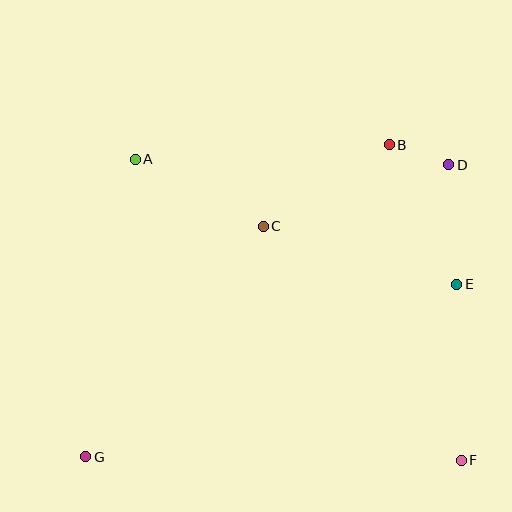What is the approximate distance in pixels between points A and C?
The distance between A and C is approximately 144 pixels.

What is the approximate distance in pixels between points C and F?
The distance between C and F is approximately 307 pixels.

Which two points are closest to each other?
Points B and D are closest to each other.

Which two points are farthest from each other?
Points D and G are farthest from each other.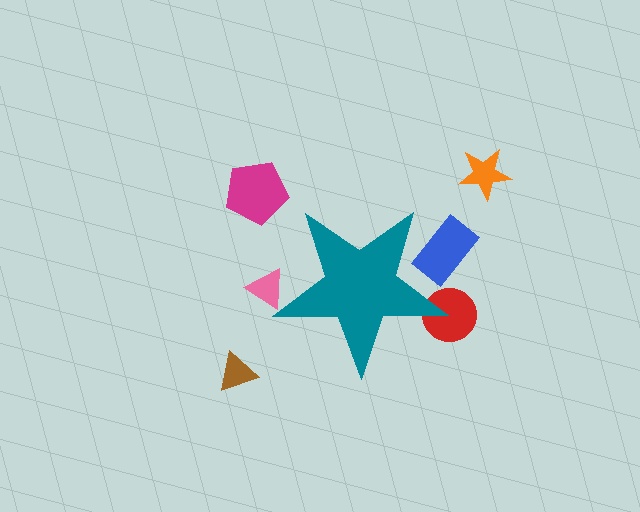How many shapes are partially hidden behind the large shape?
3 shapes are partially hidden.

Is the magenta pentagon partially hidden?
No, the magenta pentagon is fully visible.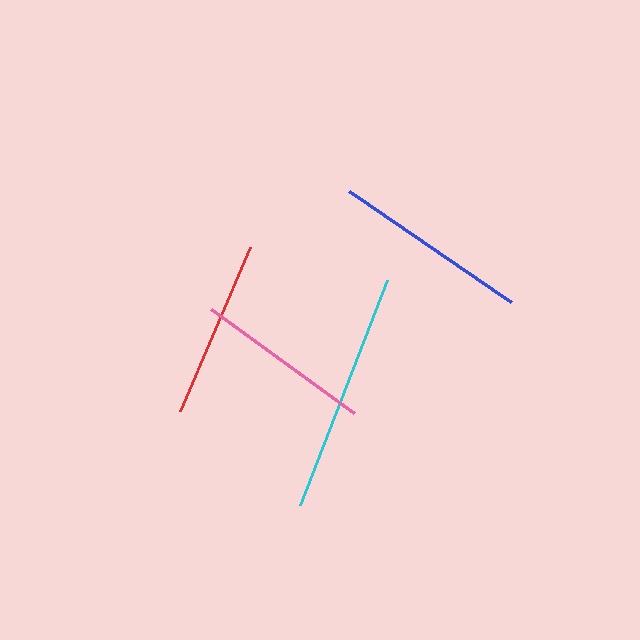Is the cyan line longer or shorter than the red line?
The cyan line is longer than the red line.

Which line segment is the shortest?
The pink line is the shortest at approximately 176 pixels.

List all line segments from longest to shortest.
From longest to shortest: cyan, blue, red, pink.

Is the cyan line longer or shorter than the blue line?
The cyan line is longer than the blue line.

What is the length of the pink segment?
The pink segment is approximately 176 pixels long.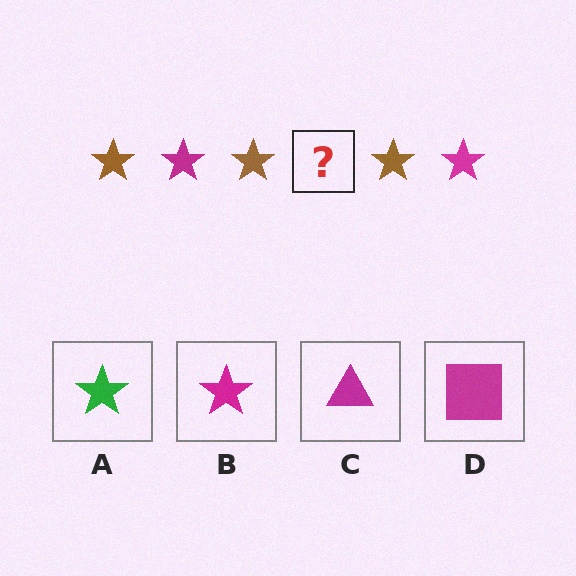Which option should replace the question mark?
Option B.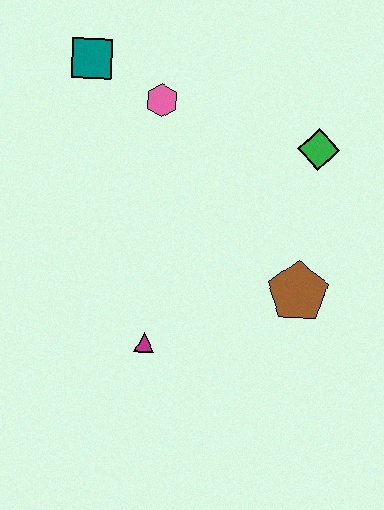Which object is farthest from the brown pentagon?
The teal square is farthest from the brown pentagon.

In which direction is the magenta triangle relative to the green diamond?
The magenta triangle is below the green diamond.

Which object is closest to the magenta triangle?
The brown pentagon is closest to the magenta triangle.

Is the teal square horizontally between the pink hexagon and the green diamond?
No